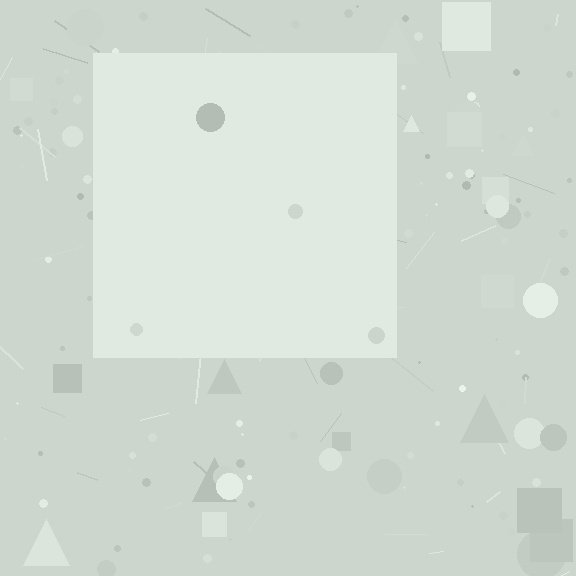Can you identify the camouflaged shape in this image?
The camouflaged shape is a square.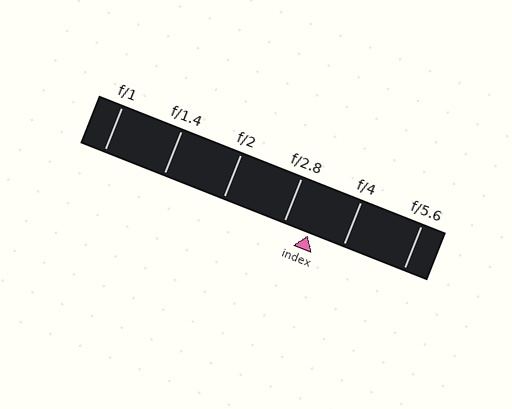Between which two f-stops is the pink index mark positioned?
The index mark is between f/2.8 and f/4.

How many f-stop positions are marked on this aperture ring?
There are 6 f-stop positions marked.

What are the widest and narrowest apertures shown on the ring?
The widest aperture shown is f/1 and the narrowest is f/5.6.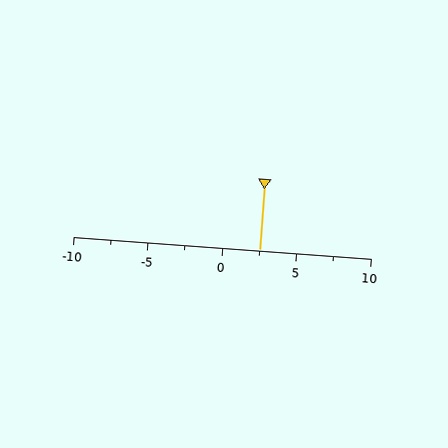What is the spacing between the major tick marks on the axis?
The major ticks are spaced 5 apart.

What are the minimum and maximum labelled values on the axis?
The axis runs from -10 to 10.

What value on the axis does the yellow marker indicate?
The marker indicates approximately 2.5.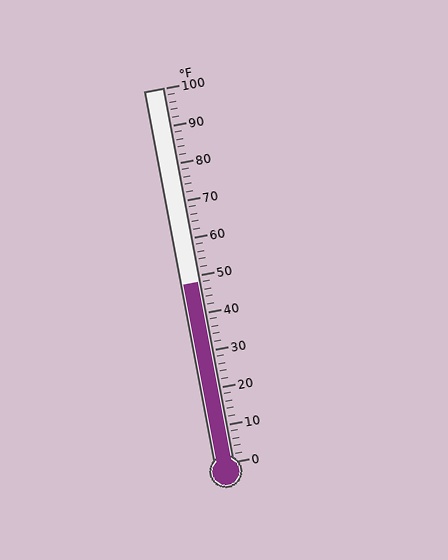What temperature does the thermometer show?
The thermometer shows approximately 48°F.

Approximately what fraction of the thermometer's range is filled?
The thermometer is filled to approximately 50% of its range.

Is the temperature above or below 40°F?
The temperature is above 40°F.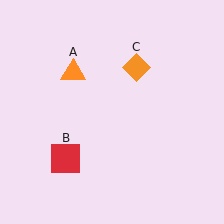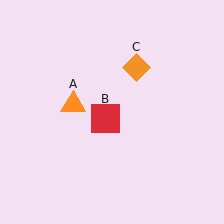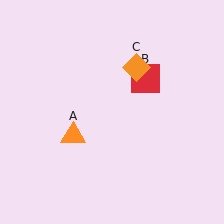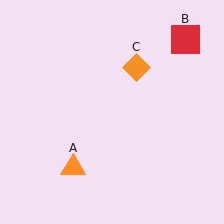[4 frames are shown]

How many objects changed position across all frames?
2 objects changed position: orange triangle (object A), red square (object B).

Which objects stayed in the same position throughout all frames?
Orange diamond (object C) remained stationary.